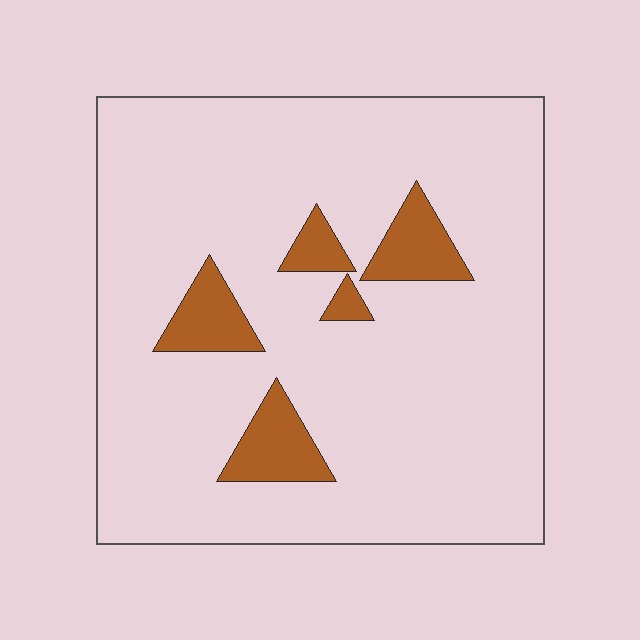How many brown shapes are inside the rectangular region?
5.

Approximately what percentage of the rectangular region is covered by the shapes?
Approximately 10%.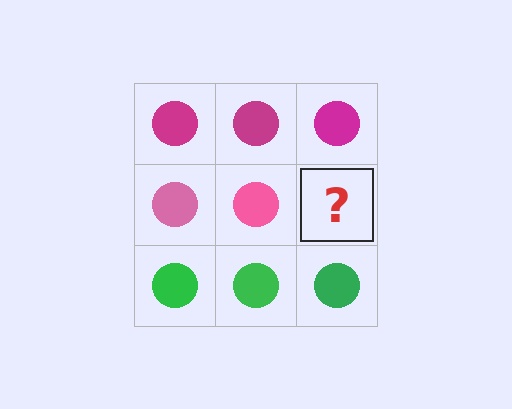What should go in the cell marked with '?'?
The missing cell should contain a pink circle.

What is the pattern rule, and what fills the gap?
The rule is that each row has a consistent color. The gap should be filled with a pink circle.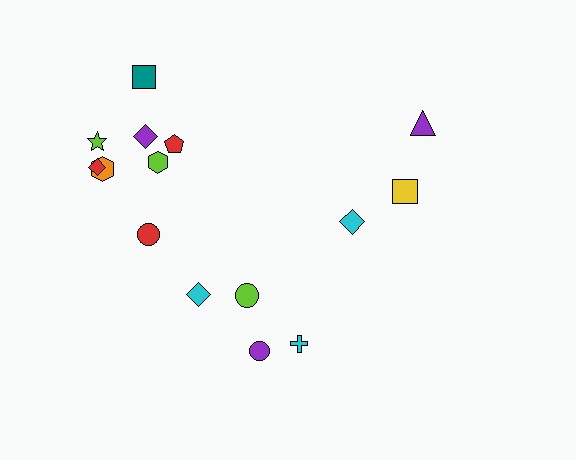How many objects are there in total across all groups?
There are 15 objects.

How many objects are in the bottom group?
There are 4 objects.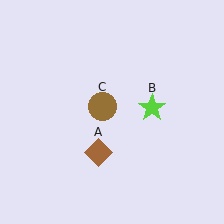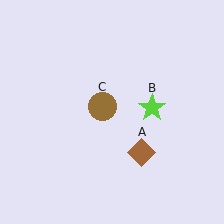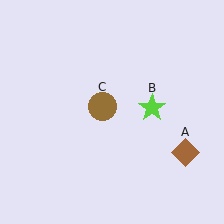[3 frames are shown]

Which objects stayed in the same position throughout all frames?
Lime star (object B) and brown circle (object C) remained stationary.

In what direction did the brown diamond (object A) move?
The brown diamond (object A) moved right.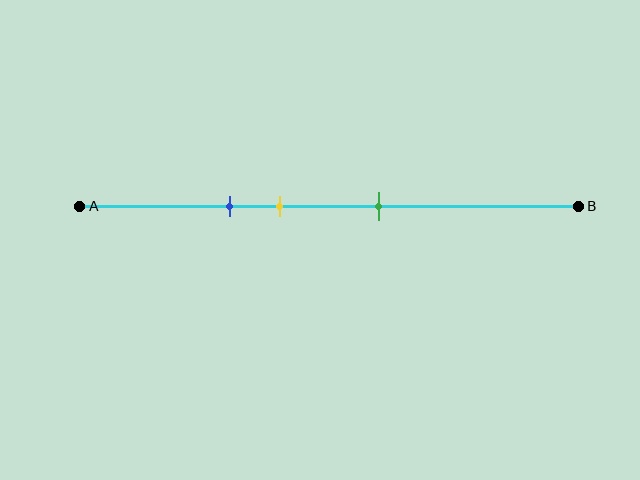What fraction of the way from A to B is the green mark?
The green mark is approximately 60% (0.6) of the way from A to B.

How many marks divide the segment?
There are 3 marks dividing the segment.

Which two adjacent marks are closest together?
The blue and yellow marks are the closest adjacent pair.